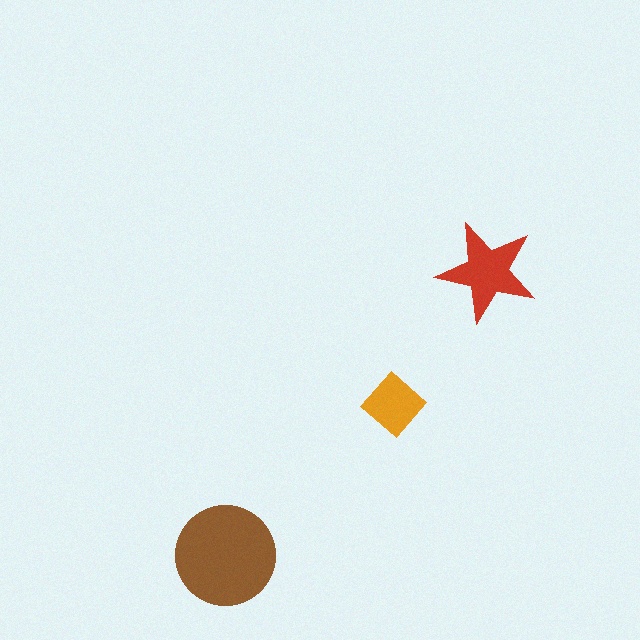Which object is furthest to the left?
The brown circle is leftmost.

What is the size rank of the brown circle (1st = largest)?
1st.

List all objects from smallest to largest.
The orange diamond, the red star, the brown circle.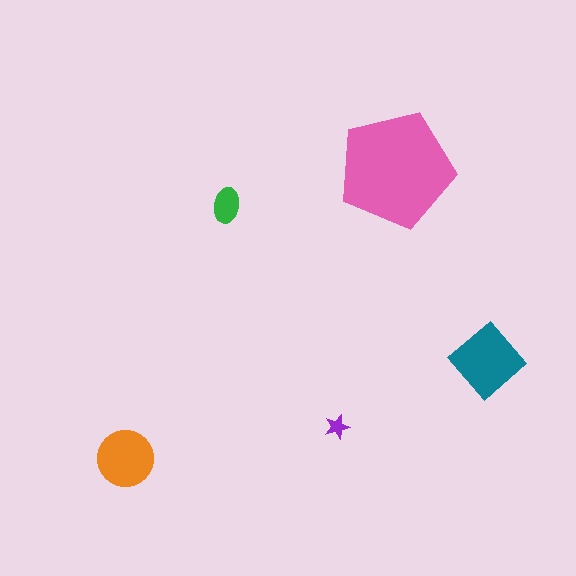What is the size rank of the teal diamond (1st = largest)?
2nd.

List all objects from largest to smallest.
The pink pentagon, the teal diamond, the orange circle, the green ellipse, the purple star.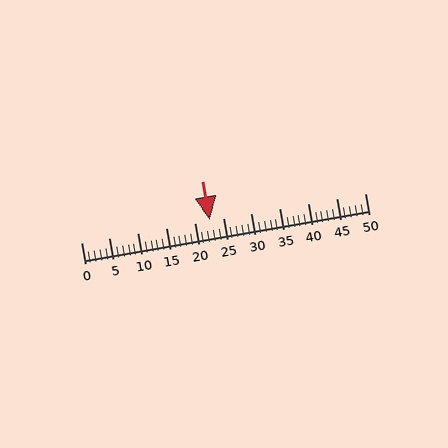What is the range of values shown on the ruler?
The ruler shows values from 0 to 50.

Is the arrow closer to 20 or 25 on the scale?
The arrow is closer to 25.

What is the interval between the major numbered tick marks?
The major tick marks are spaced 5 units apart.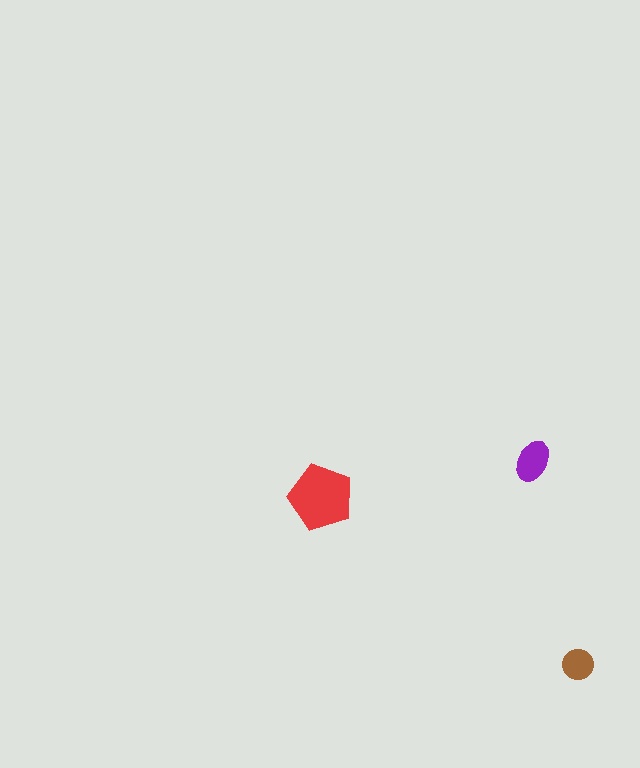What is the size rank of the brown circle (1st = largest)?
3rd.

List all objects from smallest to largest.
The brown circle, the purple ellipse, the red pentagon.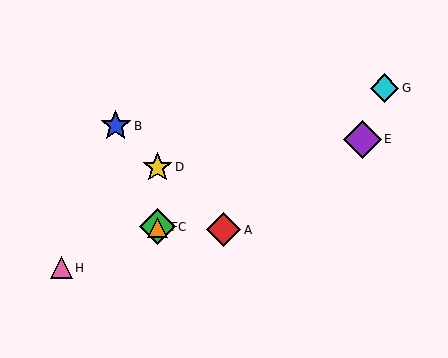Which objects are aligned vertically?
Objects C, D, F are aligned vertically.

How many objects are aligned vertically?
3 objects (C, D, F) are aligned vertically.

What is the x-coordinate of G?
Object G is at x≈385.